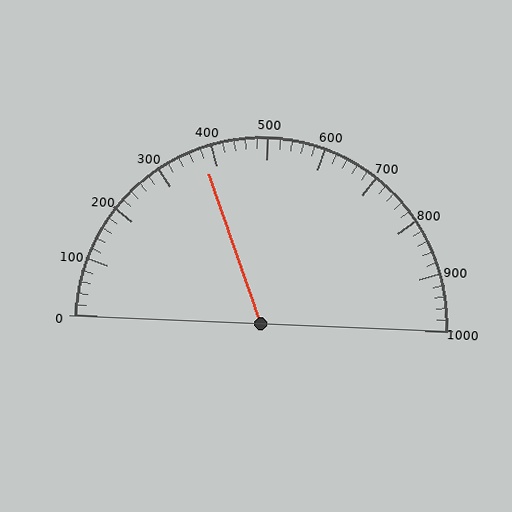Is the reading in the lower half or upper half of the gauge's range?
The reading is in the lower half of the range (0 to 1000).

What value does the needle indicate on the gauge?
The needle indicates approximately 380.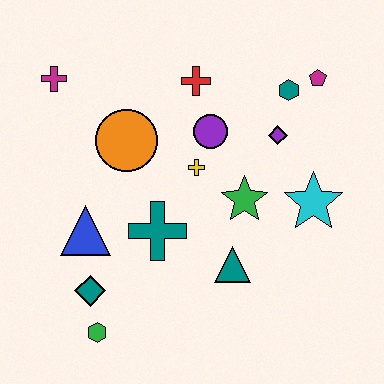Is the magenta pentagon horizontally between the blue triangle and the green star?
No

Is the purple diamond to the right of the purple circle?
Yes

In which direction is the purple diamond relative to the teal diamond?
The purple diamond is to the right of the teal diamond.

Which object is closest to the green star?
The yellow cross is closest to the green star.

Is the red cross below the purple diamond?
No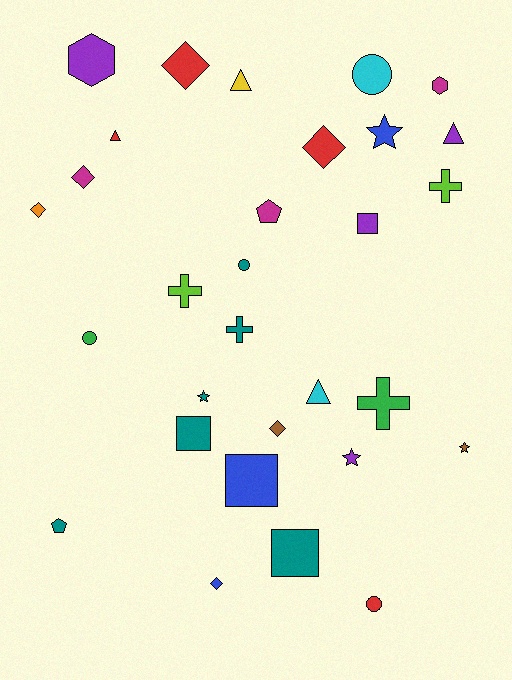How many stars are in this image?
There are 4 stars.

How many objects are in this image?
There are 30 objects.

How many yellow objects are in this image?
There is 1 yellow object.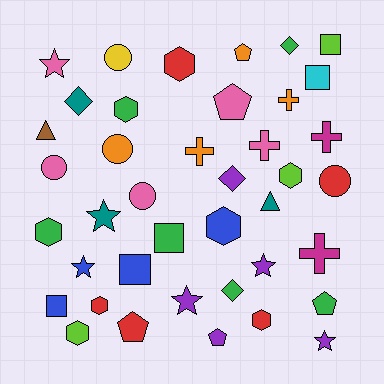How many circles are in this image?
There are 5 circles.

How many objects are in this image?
There are 40 objects.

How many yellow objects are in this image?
There is 1 yellow object.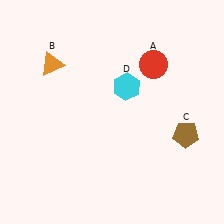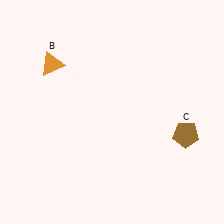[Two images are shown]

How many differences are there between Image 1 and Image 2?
There are 2 differences between the two images.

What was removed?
The cyan hexagon (D), the red circle (A) were removed in Image 2.